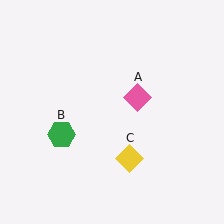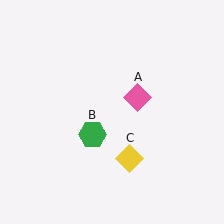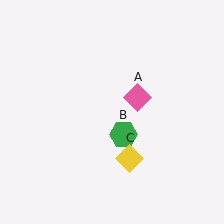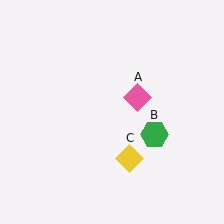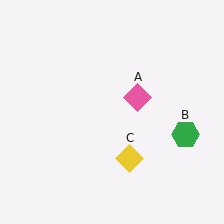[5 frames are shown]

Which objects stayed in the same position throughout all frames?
Pink diamond (object A) and yellow diamond (object C) remained stationary.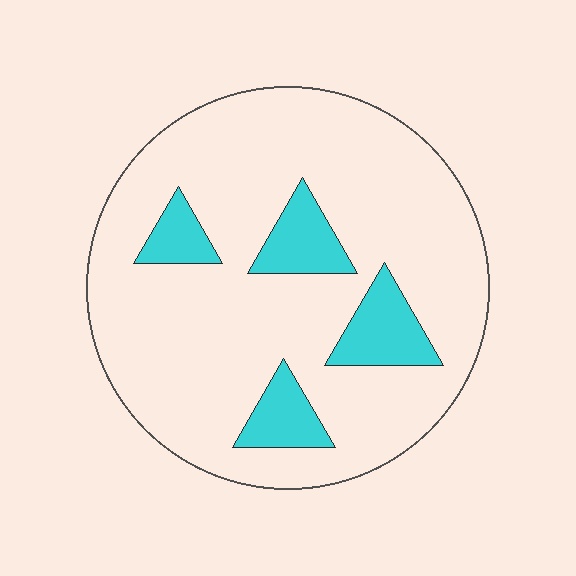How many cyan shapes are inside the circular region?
4.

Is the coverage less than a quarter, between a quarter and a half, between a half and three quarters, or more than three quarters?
Less than a quarter.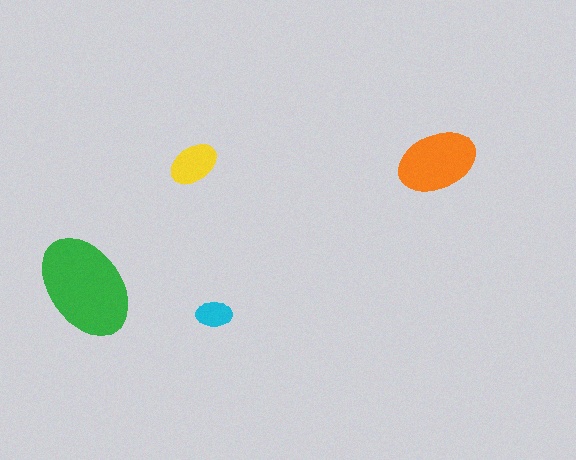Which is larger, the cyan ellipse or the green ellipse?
The green one.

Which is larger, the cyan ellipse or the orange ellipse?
The orange one.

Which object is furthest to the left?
The green ellipse is leftmost.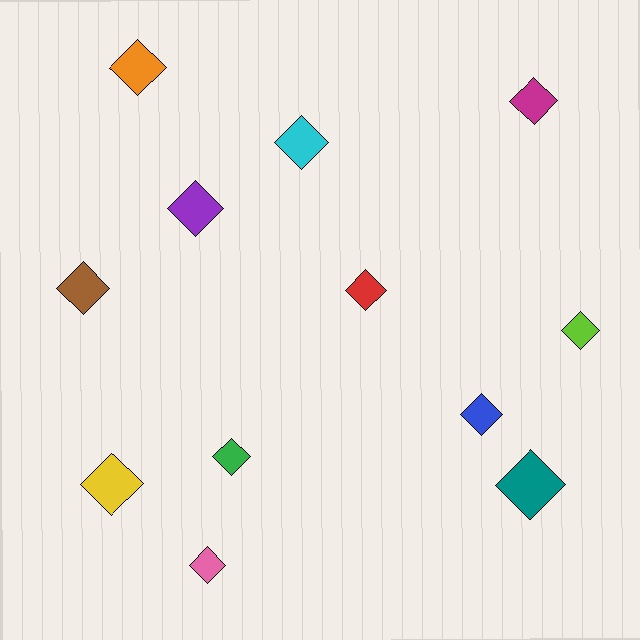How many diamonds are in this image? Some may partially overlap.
There are 12 diamonds.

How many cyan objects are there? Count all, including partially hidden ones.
There is 1 cyan object.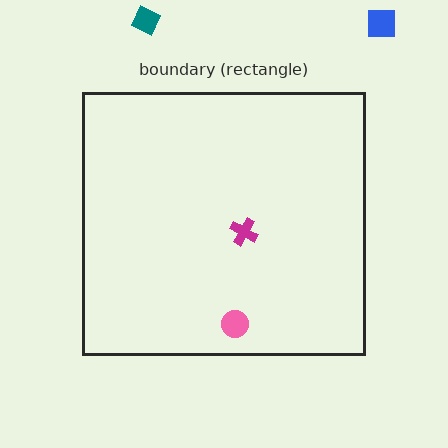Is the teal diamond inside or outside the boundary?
Outside.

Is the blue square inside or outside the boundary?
Outside.